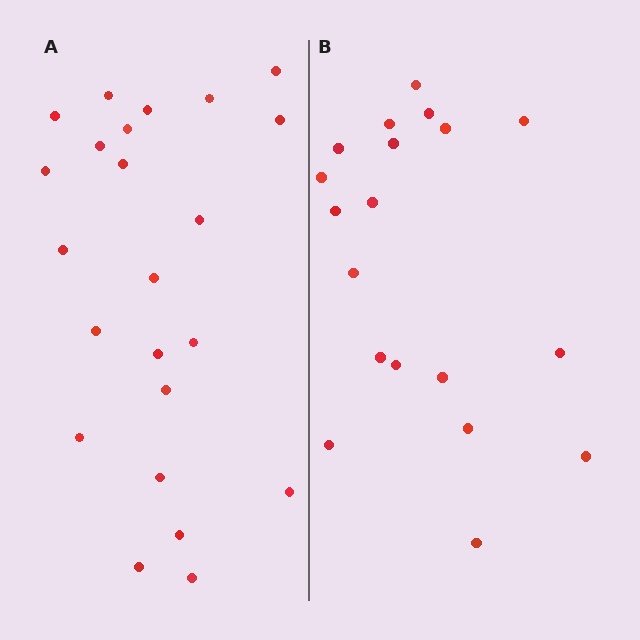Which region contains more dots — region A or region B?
Region A (the left region) has more dots.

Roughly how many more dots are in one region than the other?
Region A has about 4 more dots than region B.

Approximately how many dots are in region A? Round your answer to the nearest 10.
About 20 dots. (The exact count is 23, which rounds to 20.)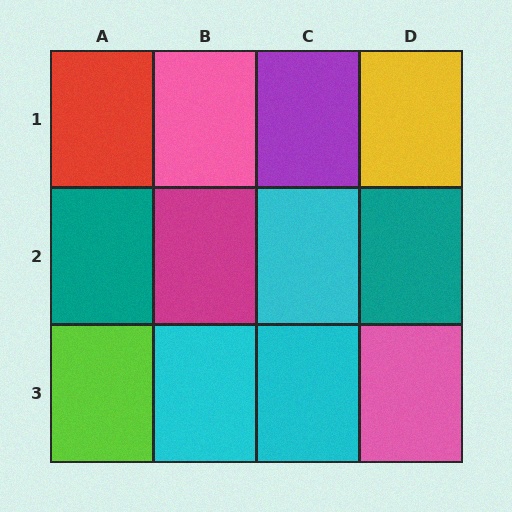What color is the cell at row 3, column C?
Cyan.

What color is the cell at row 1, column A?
Red.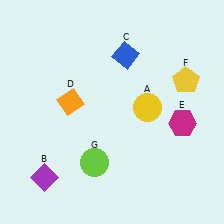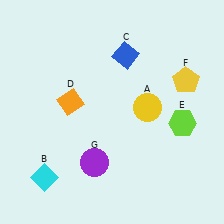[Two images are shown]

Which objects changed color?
B changed from purple to cyan. E changed from magenta to lime. G changed from lime to purple.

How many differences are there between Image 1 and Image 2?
There are 3 differences between the two images.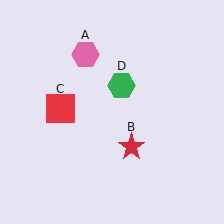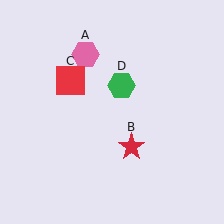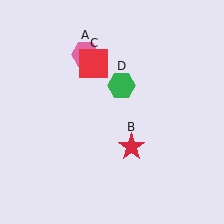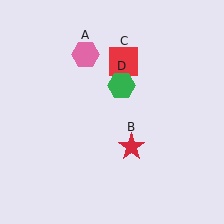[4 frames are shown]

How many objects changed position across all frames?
1 object changed position: red square (object C).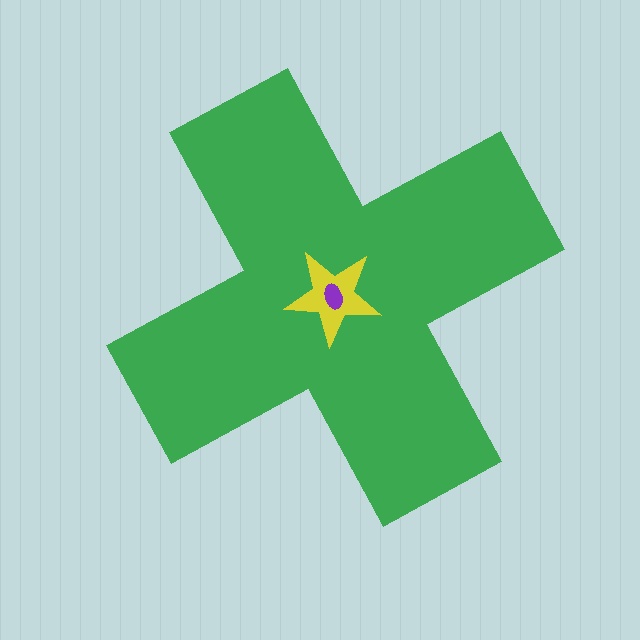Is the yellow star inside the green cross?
Yes.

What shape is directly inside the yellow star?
The purple ellipse.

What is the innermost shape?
The purple ellipse.